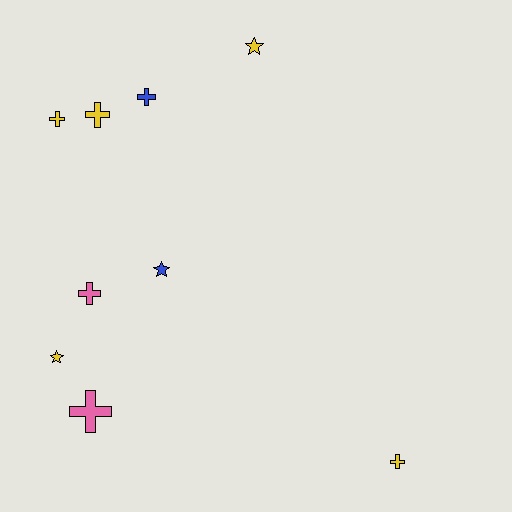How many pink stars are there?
There are no pink stars.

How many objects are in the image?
There are 9 objects.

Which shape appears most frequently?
Cross, with 6 objects.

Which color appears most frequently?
Yellow, with 5 objects.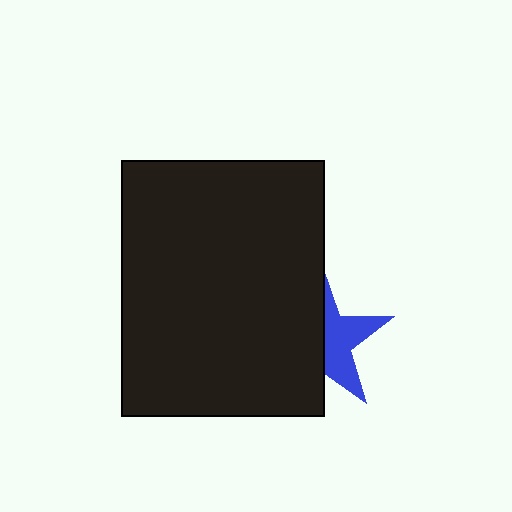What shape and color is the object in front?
The object in front is a black rectangle.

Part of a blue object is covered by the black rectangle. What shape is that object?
It is a star.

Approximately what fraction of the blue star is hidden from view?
Roughly 56% of the blue star is hidden behind the black rectangle.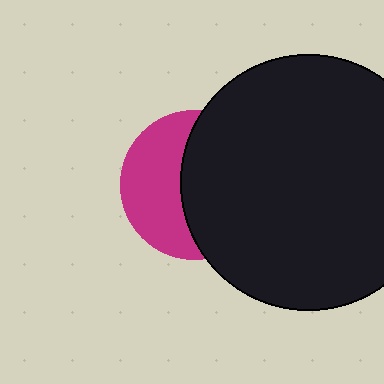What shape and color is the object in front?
The object in front is a black circle.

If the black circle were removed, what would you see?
You would see the complete magenta circle.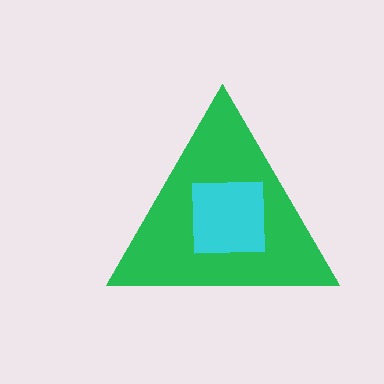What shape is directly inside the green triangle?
The cyan square.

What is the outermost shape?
The green triangle.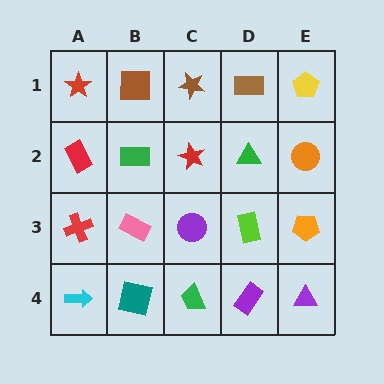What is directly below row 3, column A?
A cyan arrow.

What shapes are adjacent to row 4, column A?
A red cross (row 3, column A), a teal square (row 4, column B).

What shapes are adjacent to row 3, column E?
An orange circle (row 2, column E), a purple triangle (row 4, column E), a lime rectangle (row 3, column D).